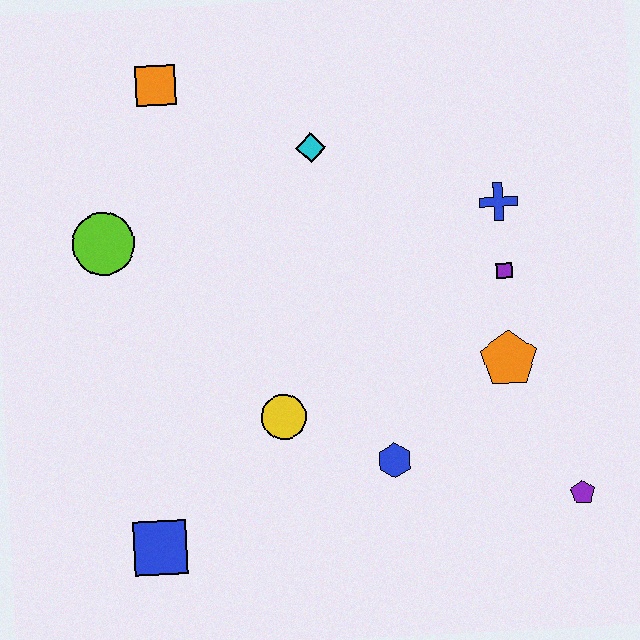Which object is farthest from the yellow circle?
The orange square is farthest from the yellow circle.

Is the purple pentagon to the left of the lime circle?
No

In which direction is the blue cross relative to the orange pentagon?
The blue cross is above the orange pentagon.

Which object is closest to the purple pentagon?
The orange pentagon is closest to the purple pentagon.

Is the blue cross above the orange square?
No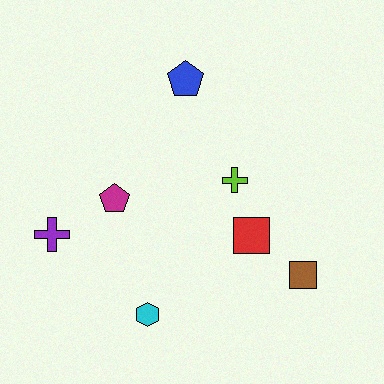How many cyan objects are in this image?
There is 1 cyan object.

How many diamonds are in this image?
There are no diamonds.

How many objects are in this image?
There are 7 objects.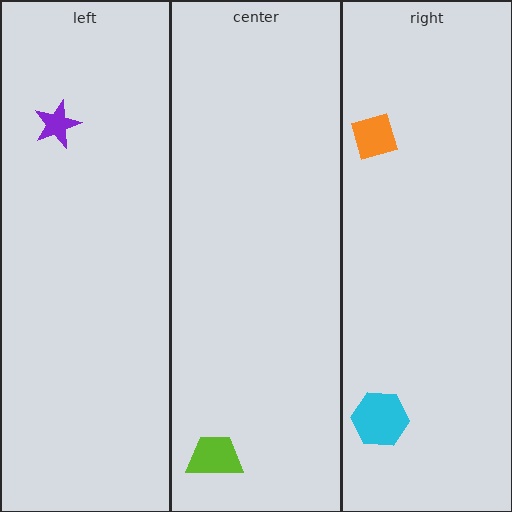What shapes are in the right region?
The orange square, the cyan hexagon.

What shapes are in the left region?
The purple star.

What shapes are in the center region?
The lime trapezoid.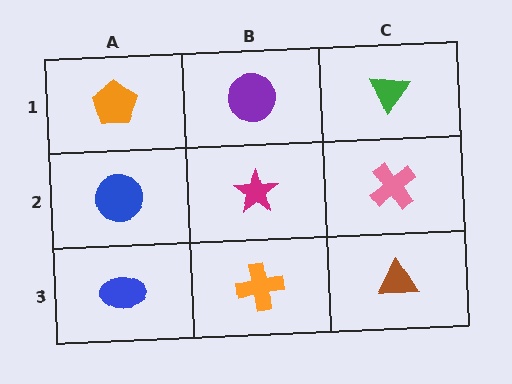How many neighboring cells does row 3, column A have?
2.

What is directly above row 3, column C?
A pink cross.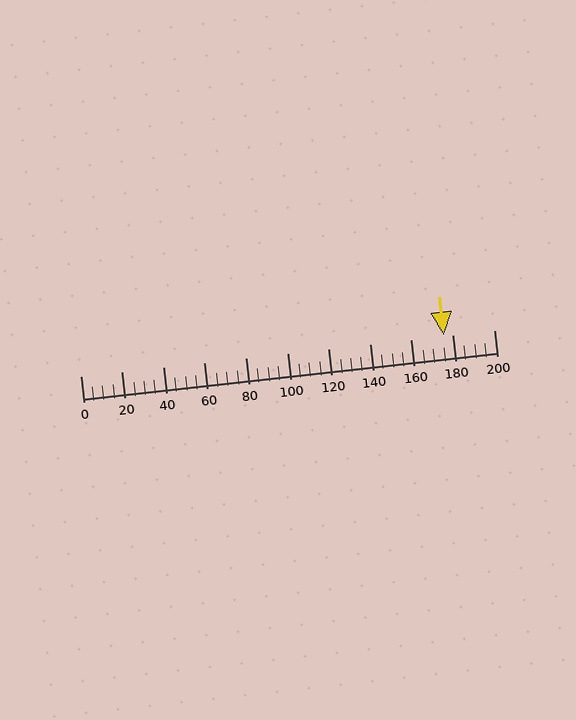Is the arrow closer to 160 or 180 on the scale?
The arrow is closer to 180.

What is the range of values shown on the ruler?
The ruler shows values from 0 to 200.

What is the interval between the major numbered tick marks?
The major tick marks are spaced 20 units apart.